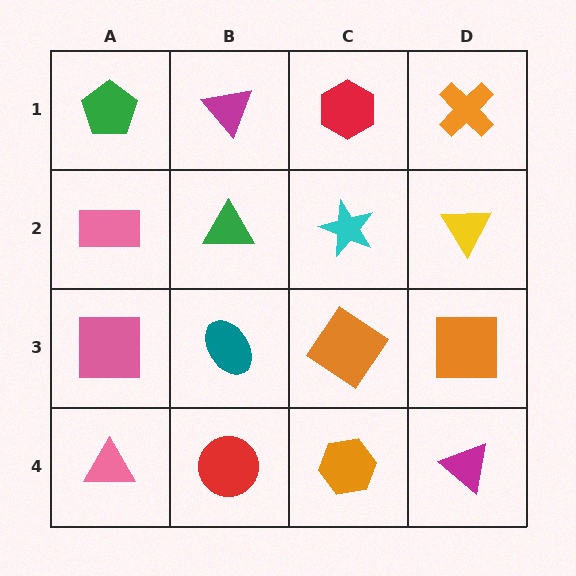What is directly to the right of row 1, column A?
A magenta triangle.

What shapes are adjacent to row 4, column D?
An orange square (row 3, column D), an orange hexagon (row 4, column C).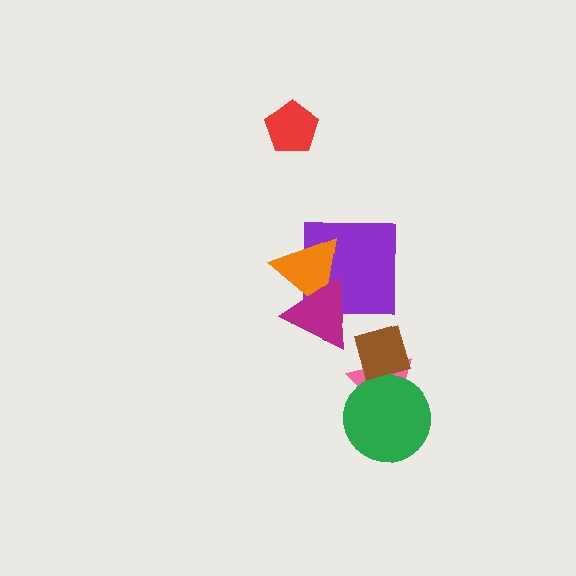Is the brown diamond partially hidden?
No, no other shape covers it.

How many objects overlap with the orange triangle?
2 objects overlap with the orange triangle.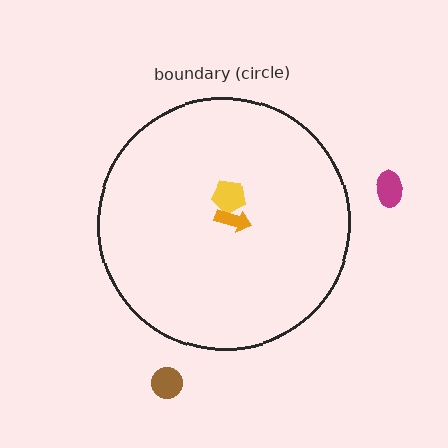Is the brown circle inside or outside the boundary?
Outside.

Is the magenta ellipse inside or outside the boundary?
Outside.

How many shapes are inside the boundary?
2 inside, 2 outside.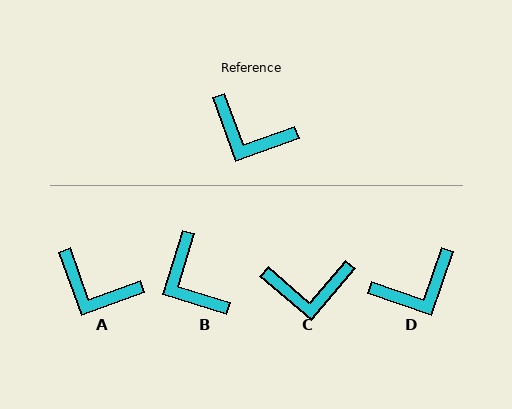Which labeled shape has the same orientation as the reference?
A.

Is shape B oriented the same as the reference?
No, it is off by about 37 degrees.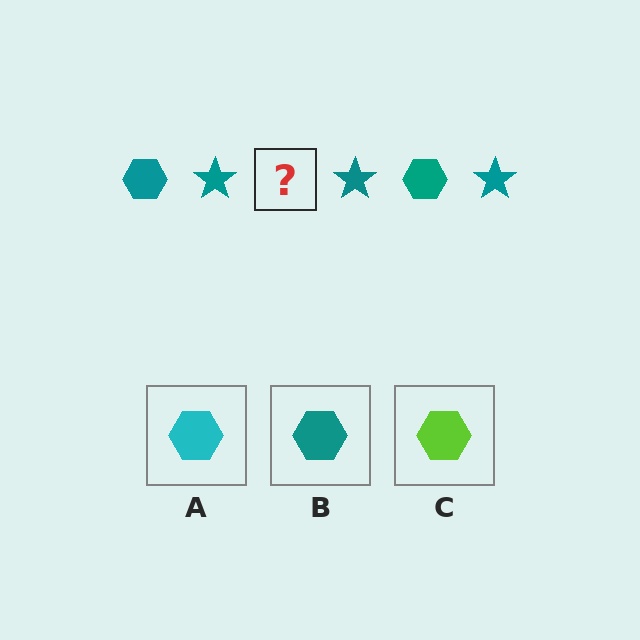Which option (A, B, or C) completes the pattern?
B.